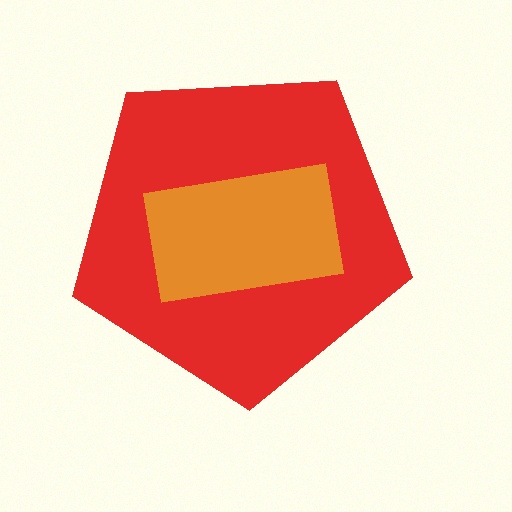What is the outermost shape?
The red pentagon.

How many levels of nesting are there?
2.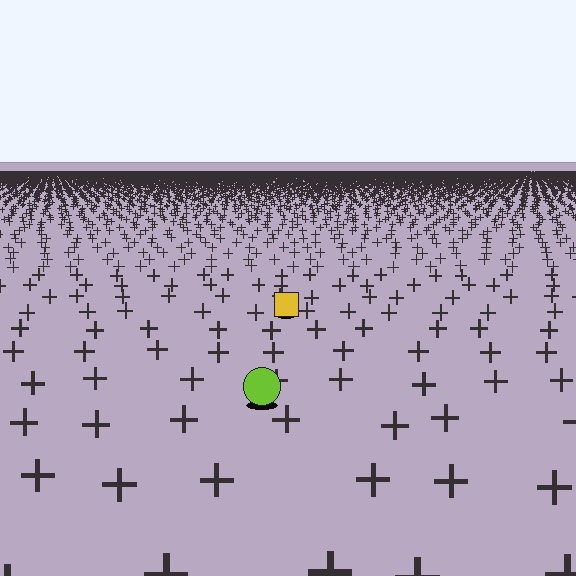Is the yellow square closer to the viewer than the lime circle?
No. The lime circle is closer — you can tell from the texture gradient: the ground texture is coarser near it.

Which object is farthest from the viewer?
The yellow square is farthest from the viewer. It appears smaller and the ground texture around it is denser.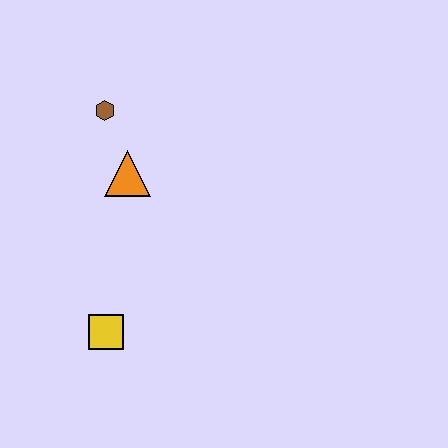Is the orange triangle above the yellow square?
Yes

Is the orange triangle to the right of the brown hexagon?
Yes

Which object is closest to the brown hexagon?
The orange triangle is closest to the brown hexagon.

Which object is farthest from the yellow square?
The brown hexagon is farthest from the yellow square.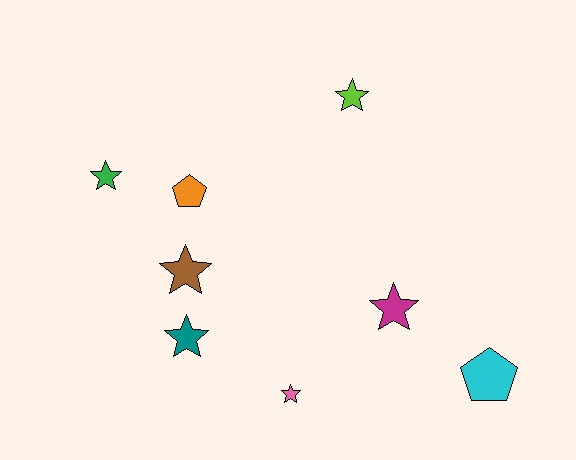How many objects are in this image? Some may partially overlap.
There are 8 objects.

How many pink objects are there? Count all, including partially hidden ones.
There is 1 pink object.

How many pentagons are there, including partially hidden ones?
There are 2 pentagons.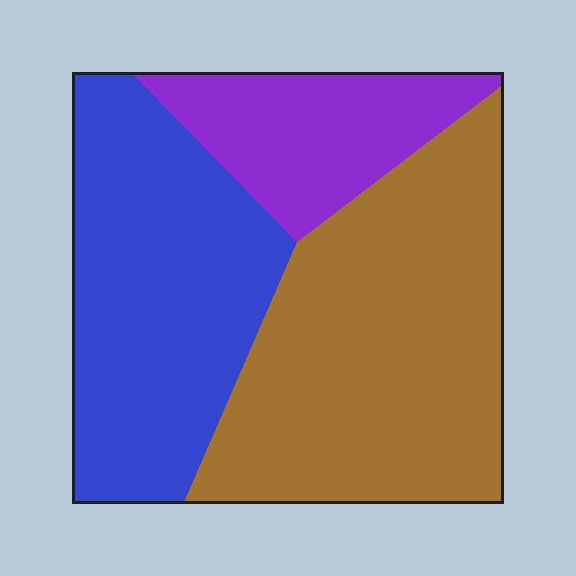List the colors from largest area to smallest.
From largest to smallest: brown, blue, purple.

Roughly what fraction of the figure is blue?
Blue takes up about three eighths (3/8) of the figure.